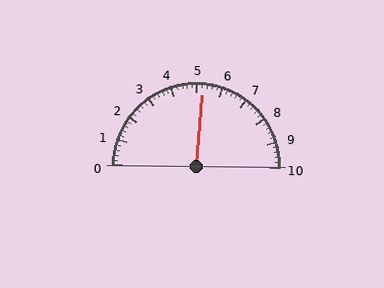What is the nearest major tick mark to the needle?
The nearest major tick mark is 5.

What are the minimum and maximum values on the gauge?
The gauge ranges from 0 to 10.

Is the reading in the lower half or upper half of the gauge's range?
The reading is in the upper half of the range (0 to 10).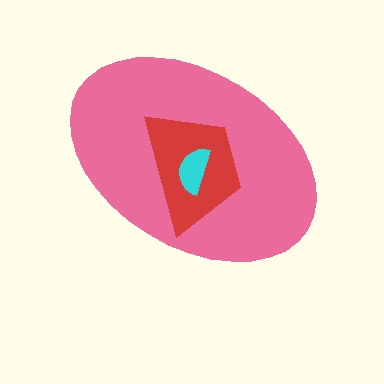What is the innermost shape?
The cyan semicircle.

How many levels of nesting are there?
3.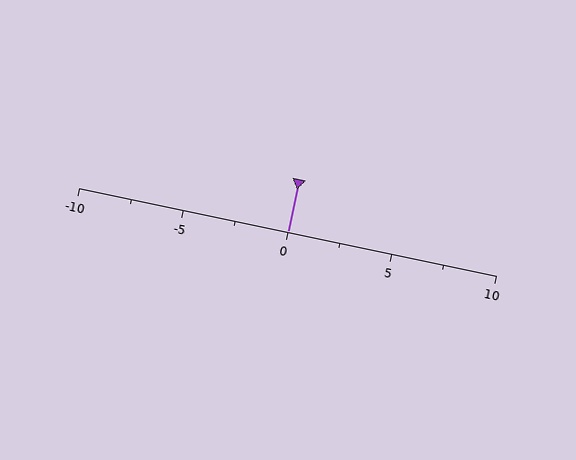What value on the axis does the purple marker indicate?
The marker indicates approximately 0.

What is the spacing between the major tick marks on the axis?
The major ticks are spaced 5 apart.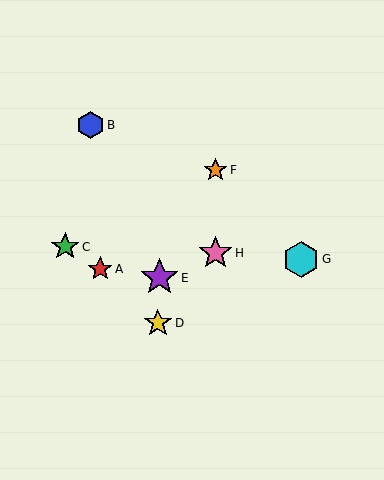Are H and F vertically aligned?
Yes, both are at x≈215.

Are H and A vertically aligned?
No, H is at x≈215 and A is at x≈100.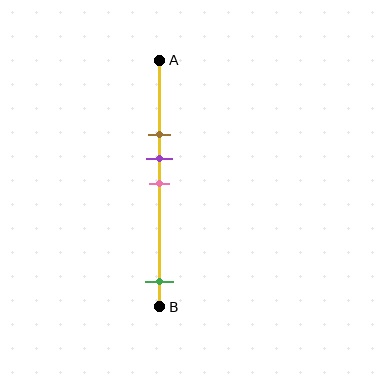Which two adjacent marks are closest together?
The purple and pink marks are the closest adjacent pair.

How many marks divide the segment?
There are 4 marks dividing the segment.